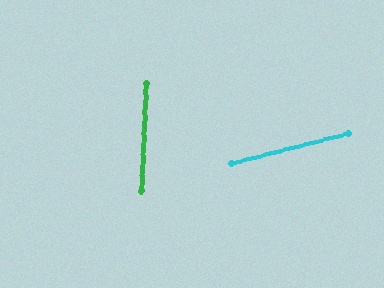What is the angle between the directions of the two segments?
Approximately 73 degrees.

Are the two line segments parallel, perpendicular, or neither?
Neither parallel nor perpendicular — they differ by about 73°.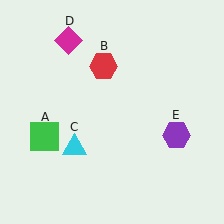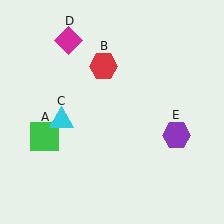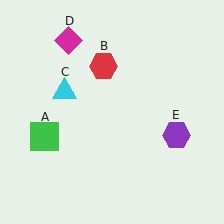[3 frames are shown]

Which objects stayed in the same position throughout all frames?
Green square (object A) and red hexagon (object B) and magenta diamond (object D) and purple hexagon (object E) remained stationary.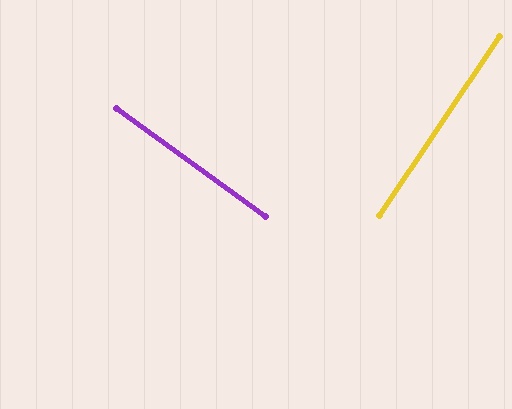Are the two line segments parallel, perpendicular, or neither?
Perpendicular — they meet at approximately 88°.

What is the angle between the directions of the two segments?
Approximately 88 degrees.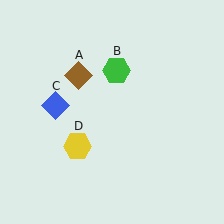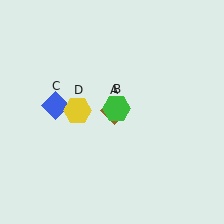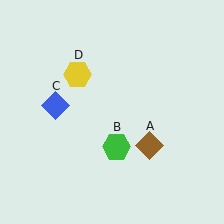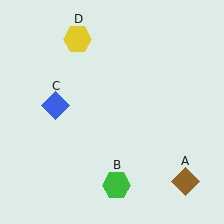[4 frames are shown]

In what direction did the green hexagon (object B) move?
The green hexagon (object B) moved down.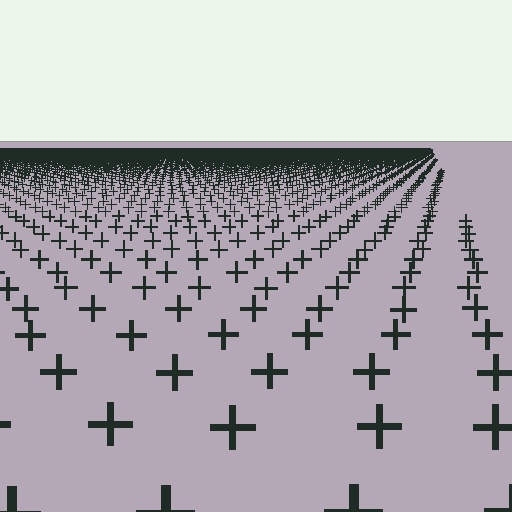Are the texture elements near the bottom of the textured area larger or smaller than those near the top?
Larger. Near the bottom, elements are closer to the viewer and appear at a bigger on-screen size.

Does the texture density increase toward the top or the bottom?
Density increases toward the top.